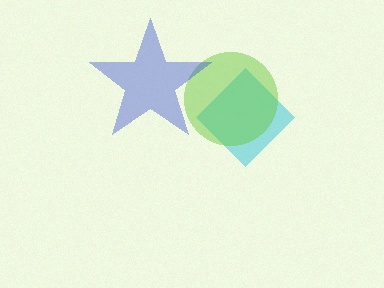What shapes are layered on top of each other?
The layered shapes are: a cyan diamond, a lime circle, a blue star.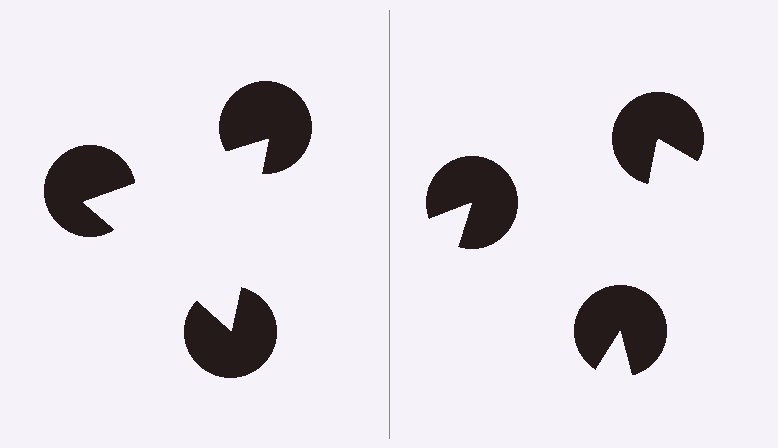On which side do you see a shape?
An illusory triangle appears on the left side. On the right side the wedge cuts are rotated, so no coherent shape forms.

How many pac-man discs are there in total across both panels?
6 — 3 on each side.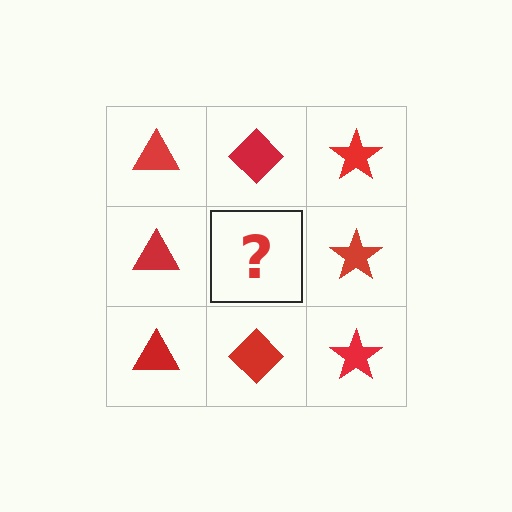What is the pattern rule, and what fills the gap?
The rule is that each column has a consistent shape. The gap should be filled with a red diamond.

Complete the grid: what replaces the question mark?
The question mark should be replaced with a red diamond.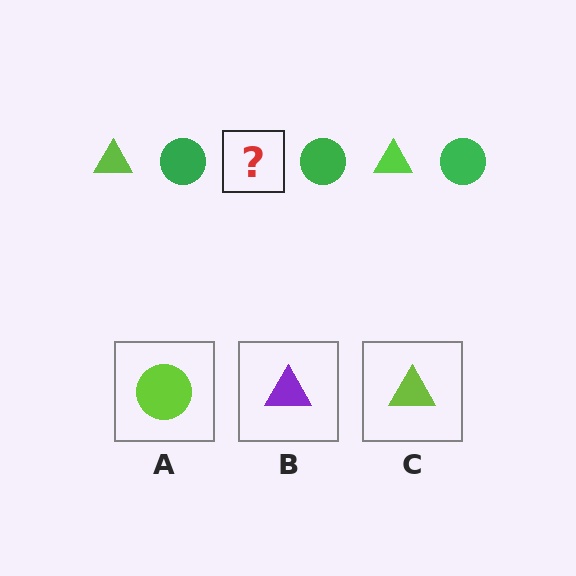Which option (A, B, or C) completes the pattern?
C.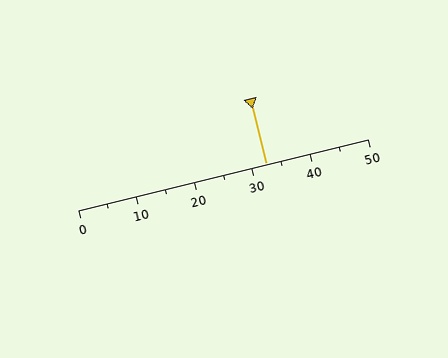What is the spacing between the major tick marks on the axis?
The major ticks are spaced 10 apart.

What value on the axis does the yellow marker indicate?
The marker indicates approximately 32.5.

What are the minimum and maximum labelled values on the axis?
The axis runs from 0 to 50.